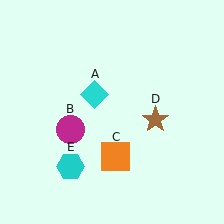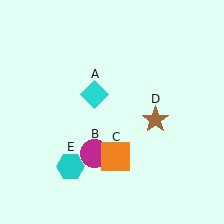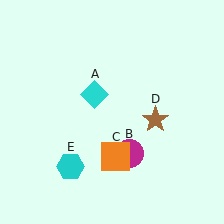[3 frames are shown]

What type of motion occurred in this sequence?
The magenta circle (object B) rotated counterclockwise around the center of the scene.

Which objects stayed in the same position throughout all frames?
Cyan diamond (object A) and orange square (object C) and brown star (object D) and cyan hexagon (object E) remained stationary.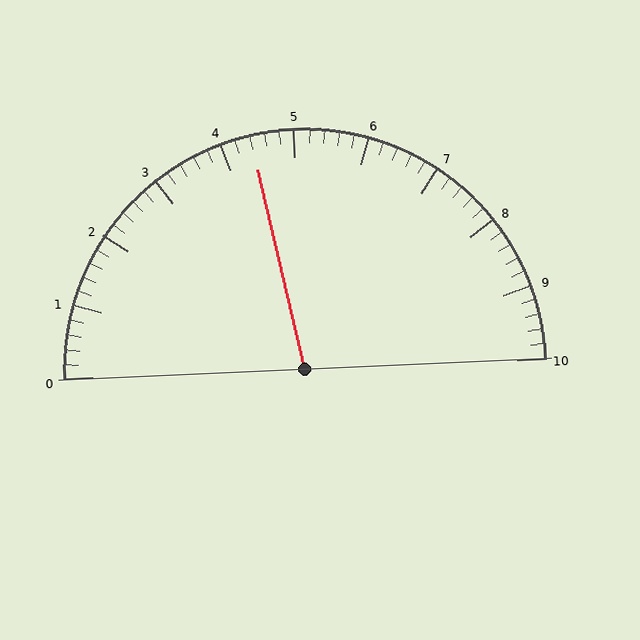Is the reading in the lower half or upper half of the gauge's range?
The reading is in the lower half of the range (0 to 10).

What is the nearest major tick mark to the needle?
The nearest major tick mark is 4.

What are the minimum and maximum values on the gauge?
The gauge ranges from 0 to 10.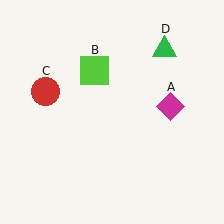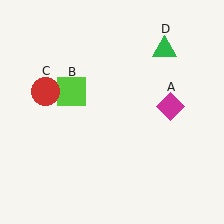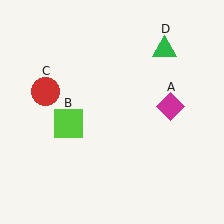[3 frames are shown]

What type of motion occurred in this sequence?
The lime square (object B) rotated counterclockwise around the center of the scene.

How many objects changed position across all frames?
1 object changed position: lime square (object B).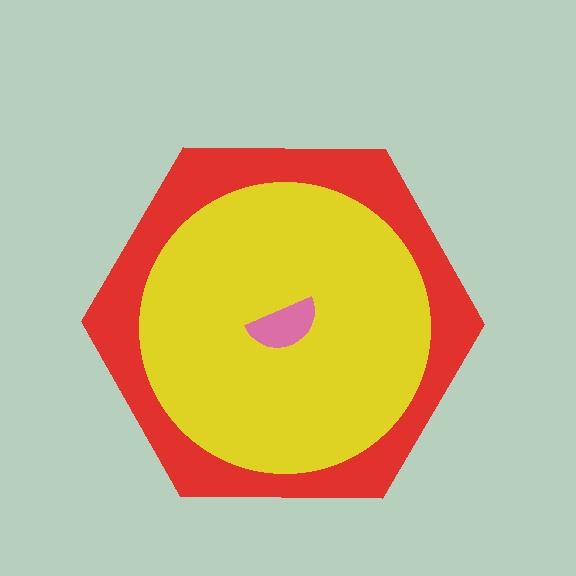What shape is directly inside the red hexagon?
The yellow circle.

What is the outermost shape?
The red hexagon.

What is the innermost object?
The pink semicircle.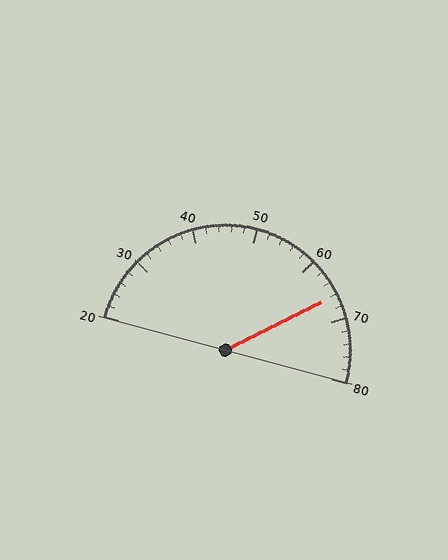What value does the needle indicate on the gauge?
The needle indicates approximately 66.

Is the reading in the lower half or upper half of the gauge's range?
The reading is in the upper half of the range (20 to 80).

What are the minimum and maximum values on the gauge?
The gauge ranges from 20 to 80.